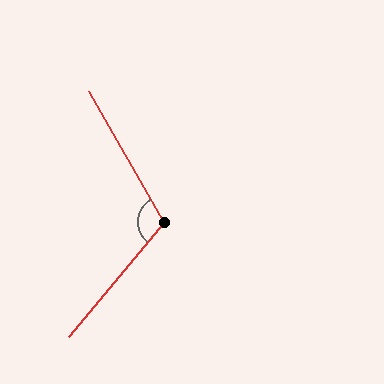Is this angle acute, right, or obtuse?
It is obtuse.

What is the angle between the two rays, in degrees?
Approximately 111 degrees.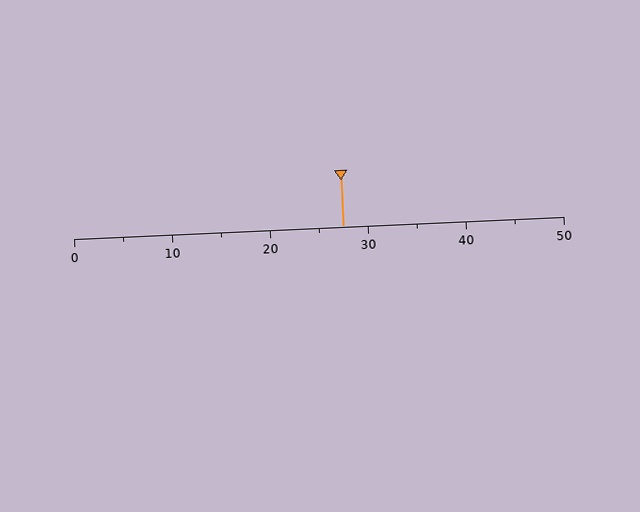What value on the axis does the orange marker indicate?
The marker indicates approximately 27.5.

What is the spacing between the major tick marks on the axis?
The major ticks are spaced 10 apart.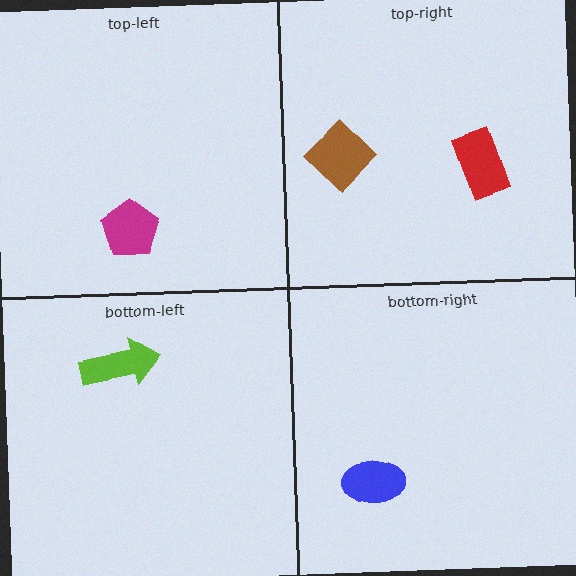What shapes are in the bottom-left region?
The lime arrow.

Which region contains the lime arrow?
The bottom-left region.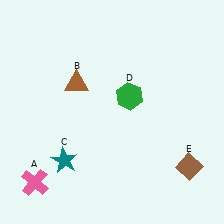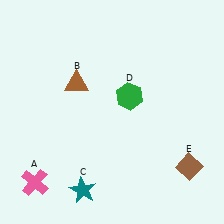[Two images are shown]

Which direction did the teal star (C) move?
The teal star (C) moved down.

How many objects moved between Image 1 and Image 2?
1 object moved between the two images.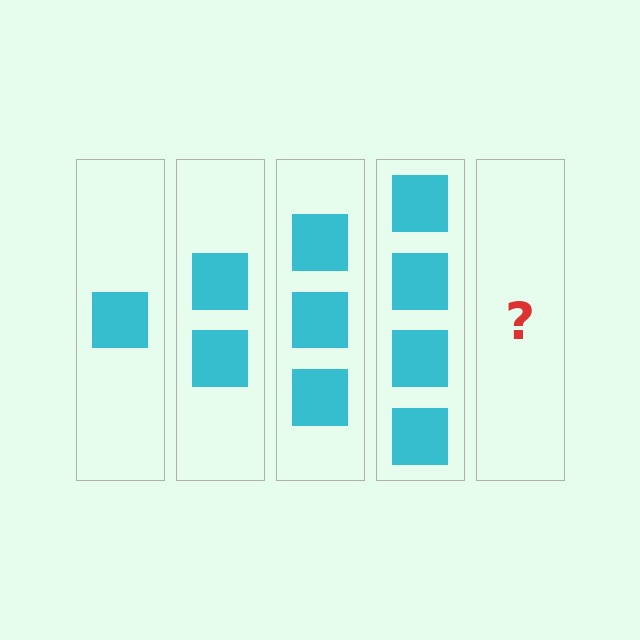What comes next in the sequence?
The next element should be 5 squares.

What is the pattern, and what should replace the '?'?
The pattern is that each step adds one more square. The '?' should be 5 squares.